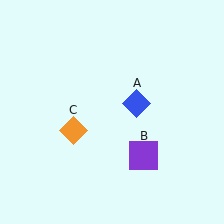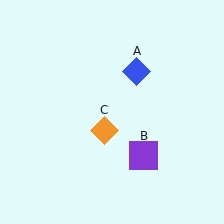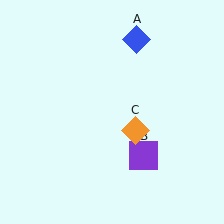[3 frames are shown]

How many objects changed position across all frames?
2 objects changed position: blue diamond (object A), orange diamond (object C).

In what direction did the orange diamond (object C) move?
The orange diamond (object C) moved right.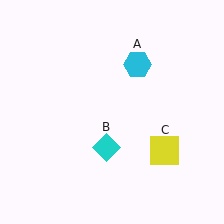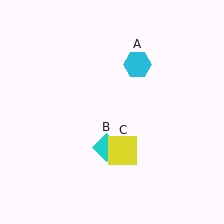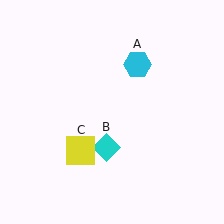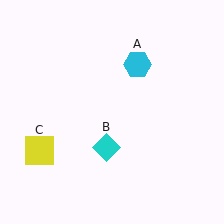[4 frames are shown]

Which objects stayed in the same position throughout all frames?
Cyan hexagon (object A) and cyan diamond (object B) remained stationary.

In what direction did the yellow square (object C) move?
The yellow square (object C) moved left.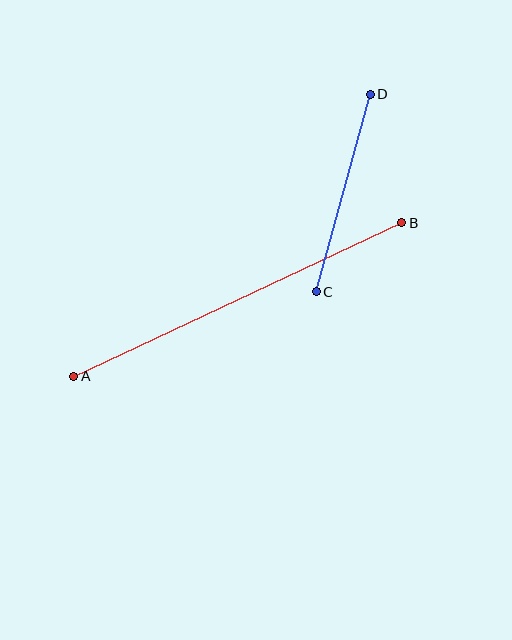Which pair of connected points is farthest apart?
Points A and B are farthest apart.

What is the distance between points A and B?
The distance is approximately 362 pixels.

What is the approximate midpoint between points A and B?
The midpoint is at approximately (238, 299) pixels.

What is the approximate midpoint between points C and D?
The midpoint is at approximately (343, 193) pixels.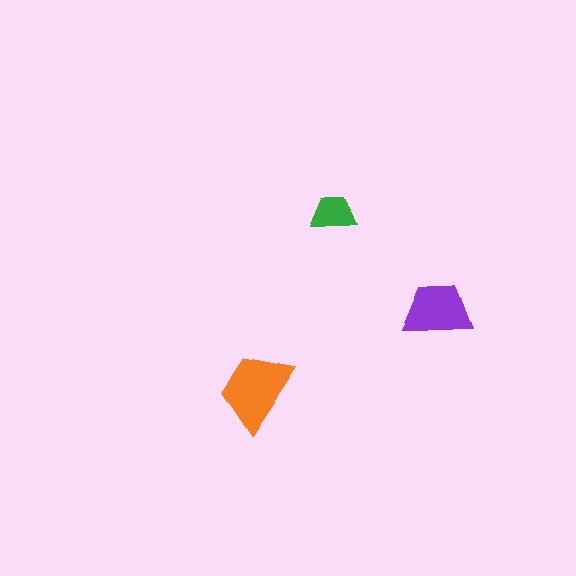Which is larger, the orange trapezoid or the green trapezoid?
The orange one.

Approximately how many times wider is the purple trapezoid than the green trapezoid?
About 1.5 times wider.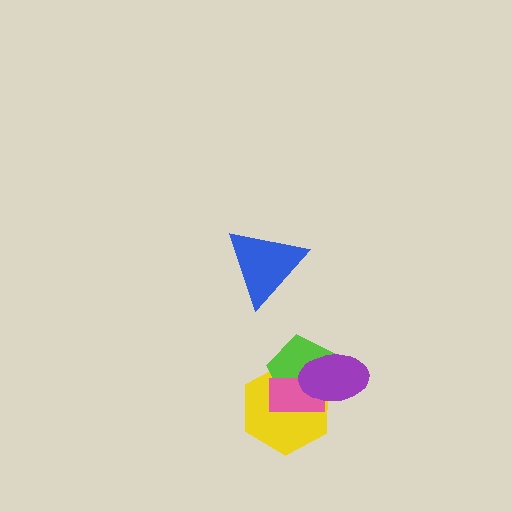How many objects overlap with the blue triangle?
0 objects overlap with the blue triangle.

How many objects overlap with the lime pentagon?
3 objects overlap with the lime pentagon.